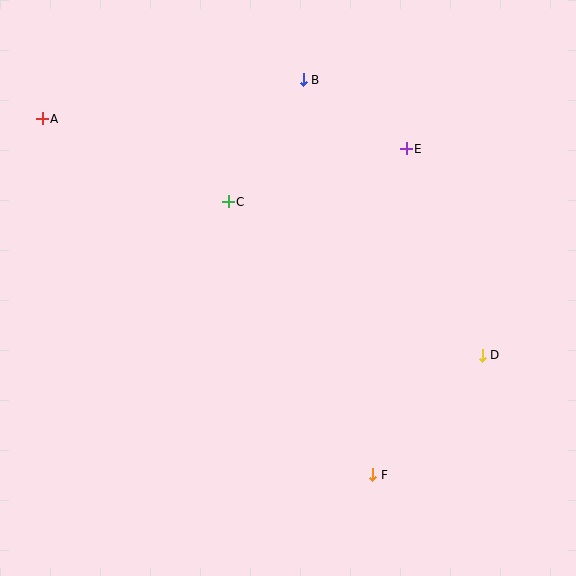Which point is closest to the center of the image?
Point C at (228, 202) is closest to the center.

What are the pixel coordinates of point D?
Point D is at (482, 355).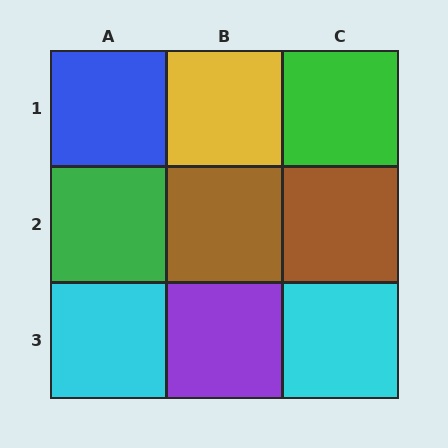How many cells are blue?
1 cell is blue.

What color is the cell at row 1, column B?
Yellow.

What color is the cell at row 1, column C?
Green.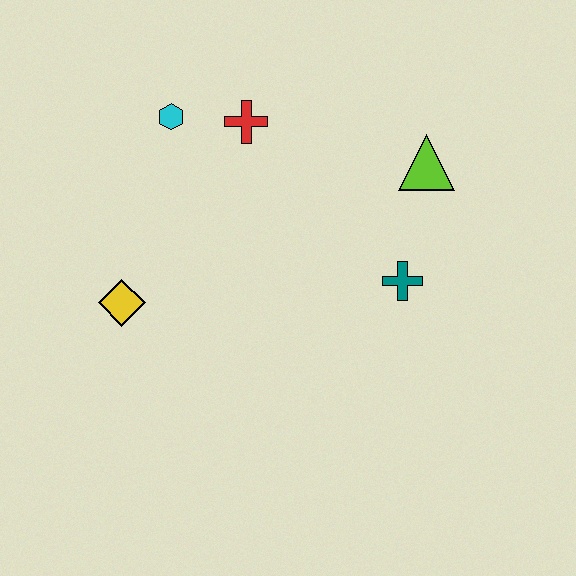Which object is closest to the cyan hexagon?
The red cross is closest to the cyan hexagon.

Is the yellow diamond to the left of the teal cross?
Yes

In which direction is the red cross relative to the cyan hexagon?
The red cross is to the right of the cyan hexagon.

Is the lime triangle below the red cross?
Yes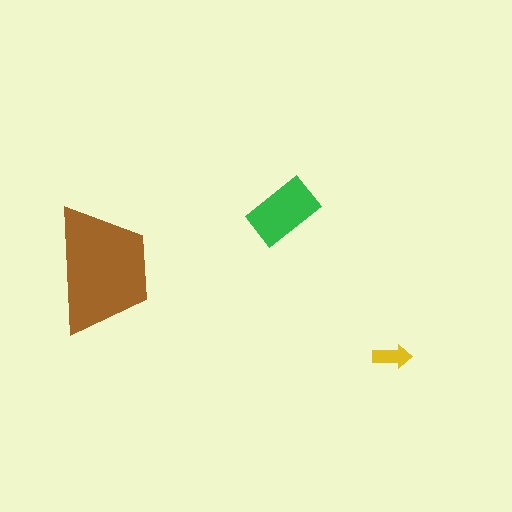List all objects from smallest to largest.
The yellow arrow, the green rectangle, the brown trapezoid.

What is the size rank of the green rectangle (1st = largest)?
2nd.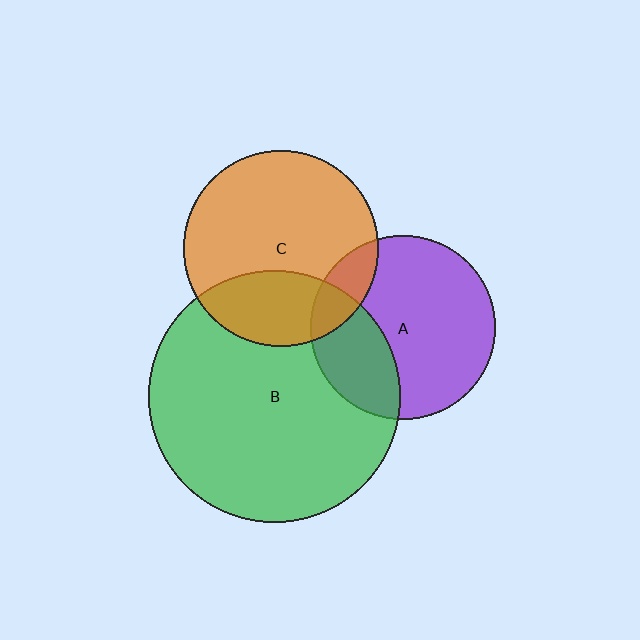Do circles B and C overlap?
Yes.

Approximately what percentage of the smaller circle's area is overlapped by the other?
Approximately 30%.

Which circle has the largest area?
Circle B (green).